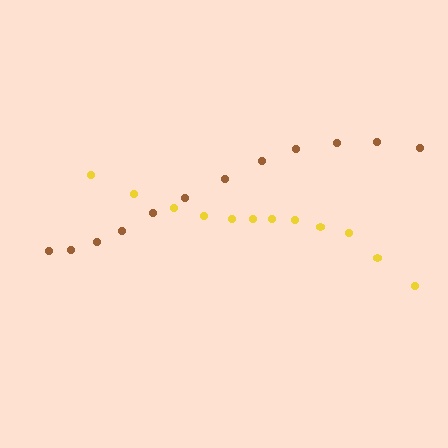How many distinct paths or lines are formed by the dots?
There are 2 distinct paths.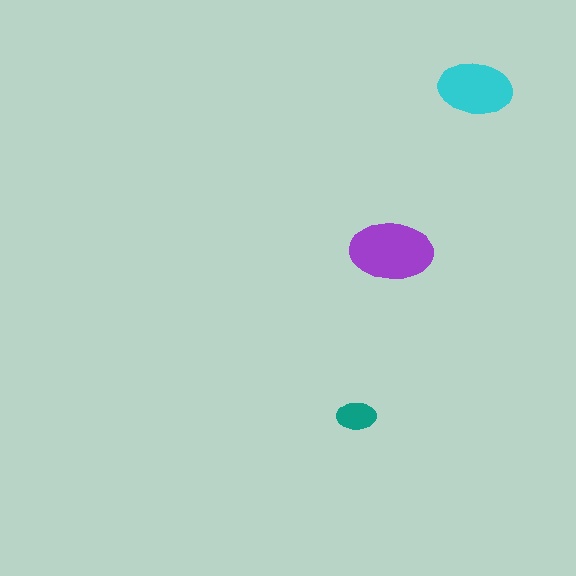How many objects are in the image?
There are 3 objects in the image.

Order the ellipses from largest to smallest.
the purple one, the cyan one, the teal one.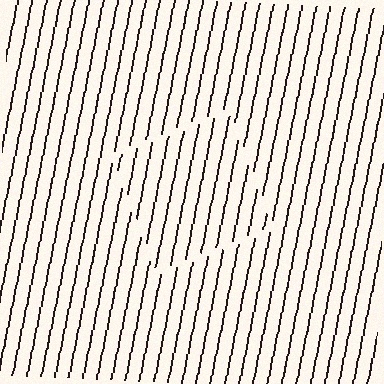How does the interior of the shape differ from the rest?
The interior of the shape contains the same grating, shifted by half a period — the contour is defined by the phase discontinuity where line-ends from the inner and outer gratings abut.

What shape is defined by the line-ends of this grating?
An illusory square. The interior of the shape contains the same grating, shifted by half a period — the contour is defined by the phase discontinuity where line-ends from the inner and outer gratings abut.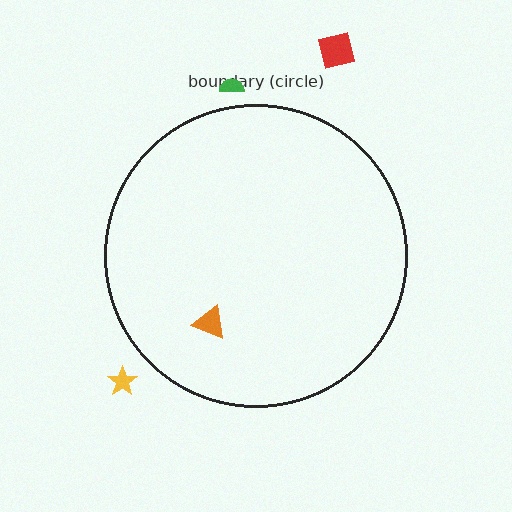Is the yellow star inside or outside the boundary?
Outside.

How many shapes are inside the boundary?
1 inside, 3 outside.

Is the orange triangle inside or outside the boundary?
Inside.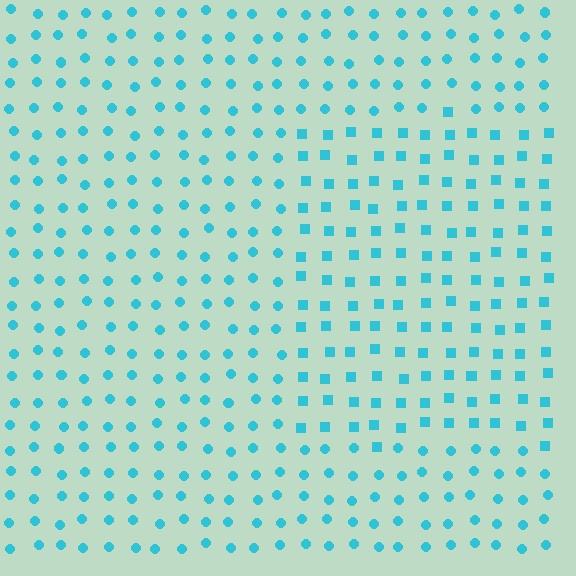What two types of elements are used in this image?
The image uses squares inside the rectangle region and circles outside it.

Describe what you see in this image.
The image is filled with small cyan elements arranged in a uniform grid. A rectangle-shaped region contains squares, while the surrounding area contains circles. The boundary is defined purely by the change in element shape.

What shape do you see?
I see a rectangle.